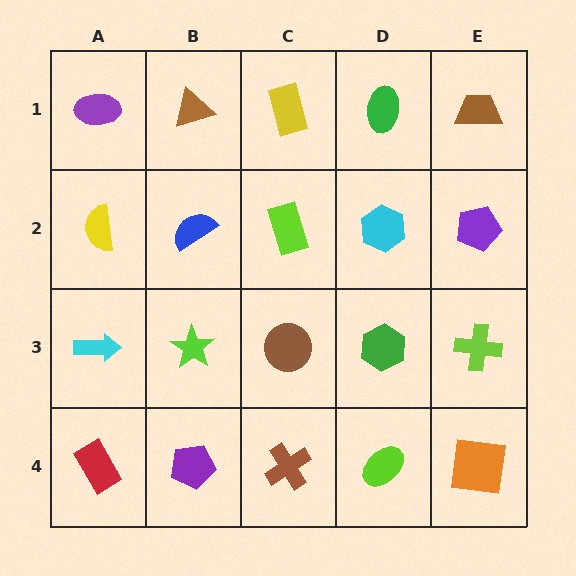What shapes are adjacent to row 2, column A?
A purple ellipse (row 1, column A), a cyan arrow (row 3, column A), a blue semicircle (row 2, column B).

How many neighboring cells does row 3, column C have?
4.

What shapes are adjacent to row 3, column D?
A cyan hexagon (row 2, column D), a lime ellipse (row 4, column D), a brown circle (row 3, column C), a lime cross (row 3, column E).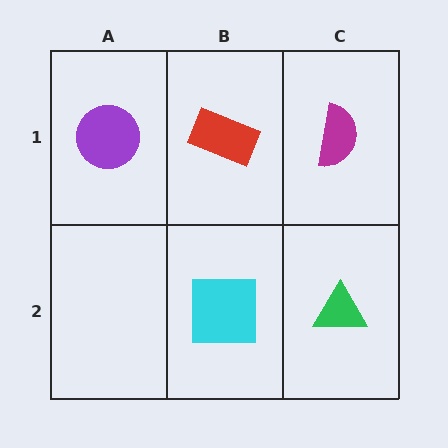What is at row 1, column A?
A purple circle.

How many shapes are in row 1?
3 shapes.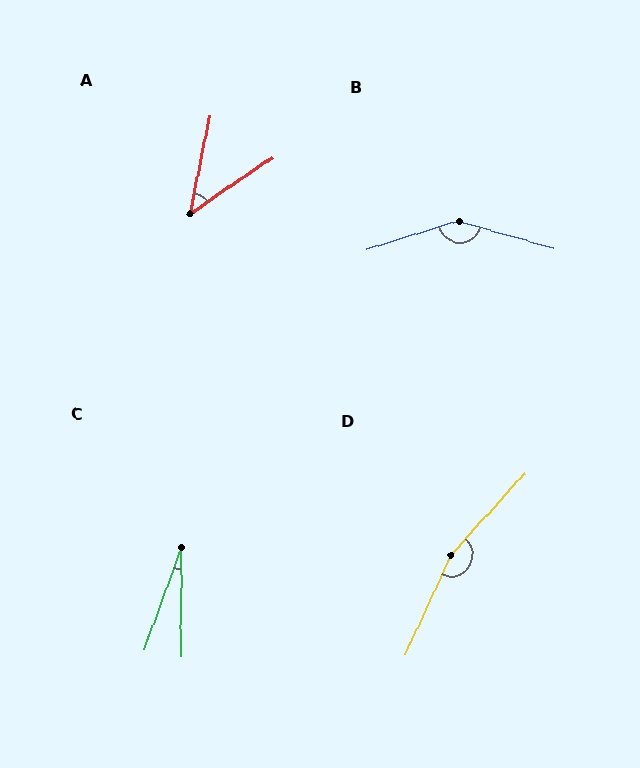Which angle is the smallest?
C, at approximately 20 degrees.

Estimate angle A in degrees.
Approximately 44 degrees.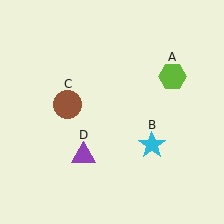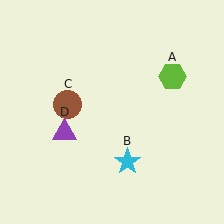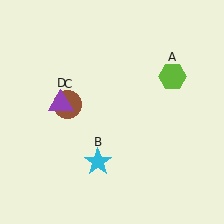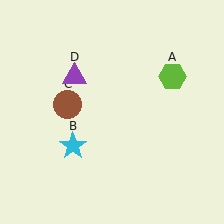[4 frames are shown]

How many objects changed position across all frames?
2 objects changed position: cyan star (object B), purple triangle (object D).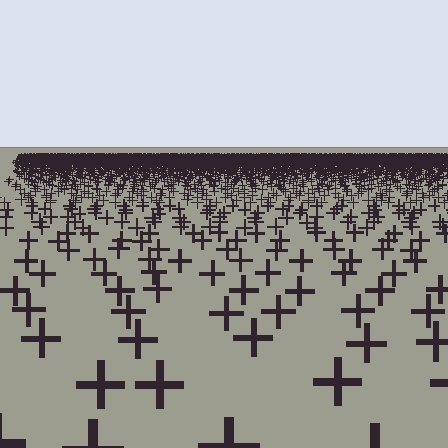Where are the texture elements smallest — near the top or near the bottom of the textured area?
Near the top.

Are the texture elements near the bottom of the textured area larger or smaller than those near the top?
Larger. Near the bottom, elements are closer to the viewer and appear at a bigger on-screen size.